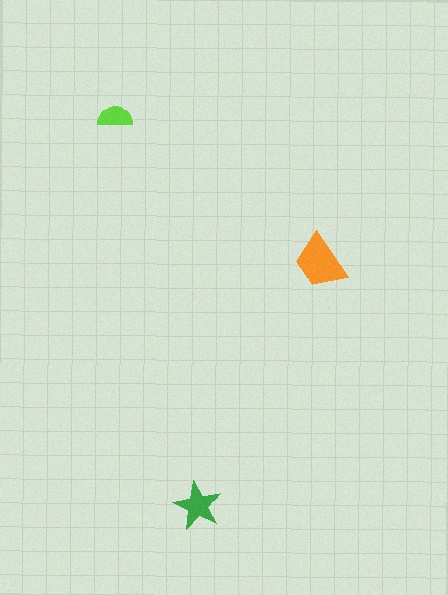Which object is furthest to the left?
The lime semicircle is leftmost.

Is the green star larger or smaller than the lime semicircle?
Larger.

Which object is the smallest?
The lime semicircle.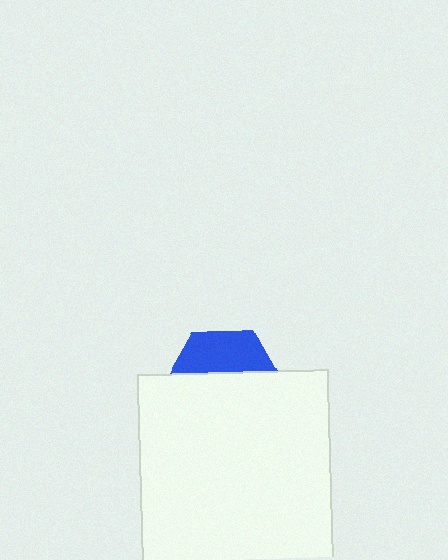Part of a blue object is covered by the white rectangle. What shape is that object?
It is a hexagon.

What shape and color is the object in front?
The object in front is a white rectangle.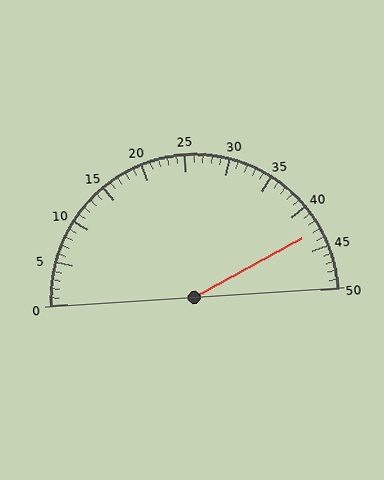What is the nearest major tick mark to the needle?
The nearest major tick mark is 45.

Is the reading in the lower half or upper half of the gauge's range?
The reading is in the upper half of the range (0 to 50).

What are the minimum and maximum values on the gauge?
The gauge ranges from 0 to 50.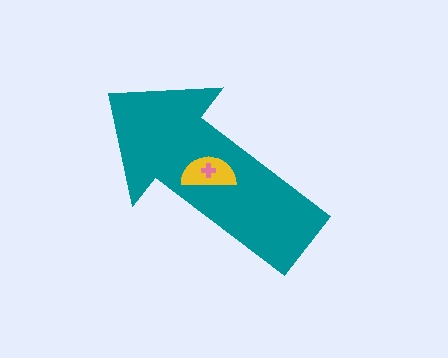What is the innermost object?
The pink cross.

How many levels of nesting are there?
3.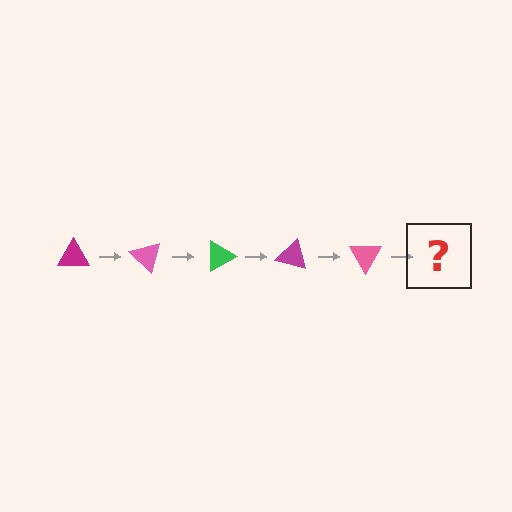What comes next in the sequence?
The next element should be a green triangle, rotated 225 degrees from the start.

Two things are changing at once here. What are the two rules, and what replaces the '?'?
The two rules are that it rotates 45 degrees each step and the color cycles through magenta, pink, and green. The '?' should be a green triangle, rotated 225 degrees from the start.